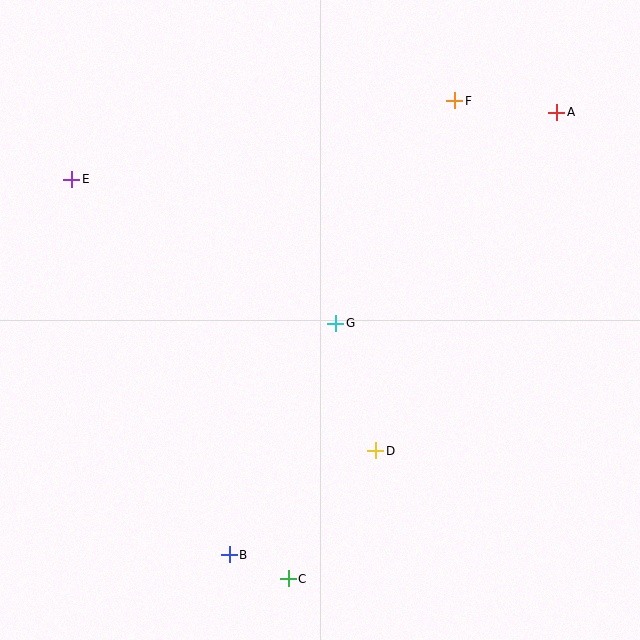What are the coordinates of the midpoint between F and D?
The midpoint between F and D is at (415, 276).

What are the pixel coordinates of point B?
Point B is at (229, 555).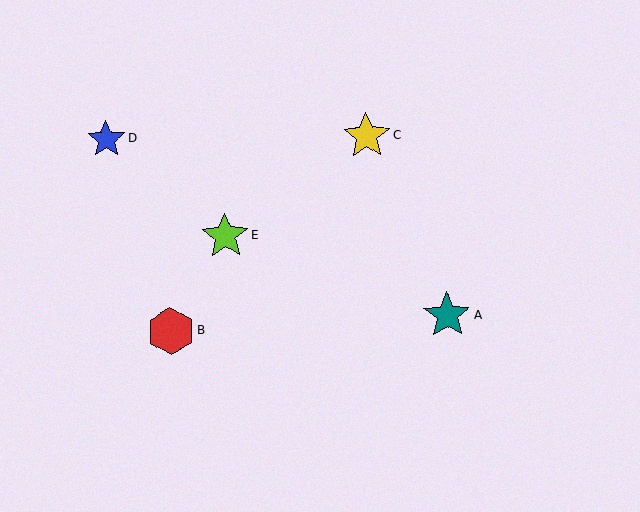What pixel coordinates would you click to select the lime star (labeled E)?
Click at (225, 236) to select the lime star E.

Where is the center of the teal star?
The center of the teal star is at (447, 315).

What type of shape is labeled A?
Shape A is a teal star.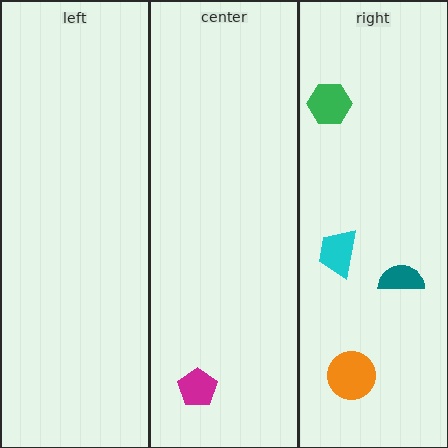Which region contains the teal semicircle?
The right region.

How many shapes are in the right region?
4.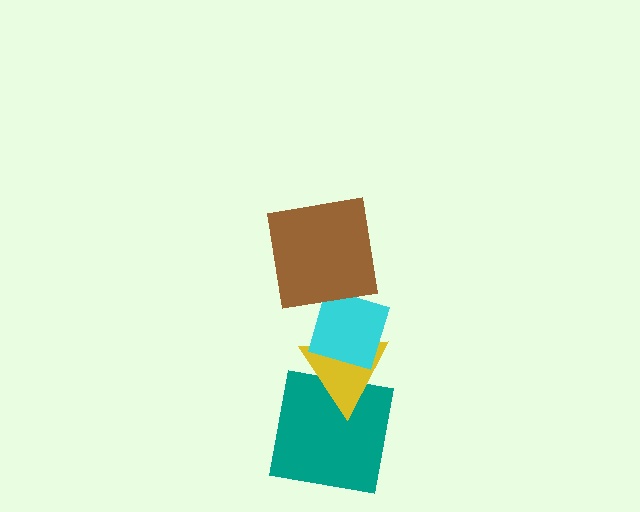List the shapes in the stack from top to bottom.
From top to bottom: the brown square, the cyan diamond, the yellow triangle, the teal square.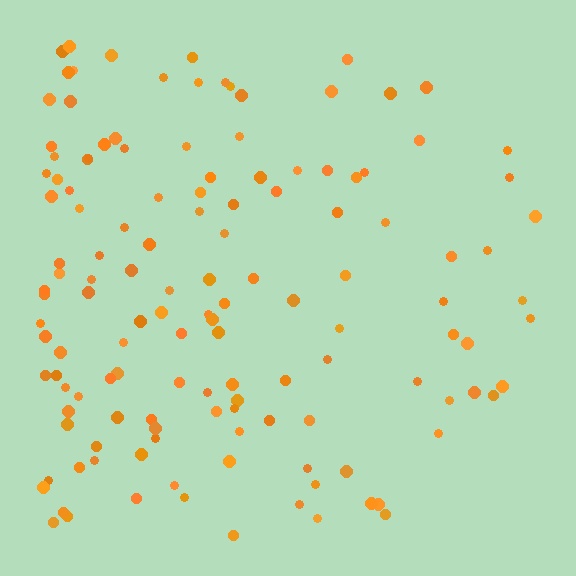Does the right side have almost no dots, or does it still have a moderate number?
Still a moderate number, just noticeably fewer than the left.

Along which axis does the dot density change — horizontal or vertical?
Horizontal.